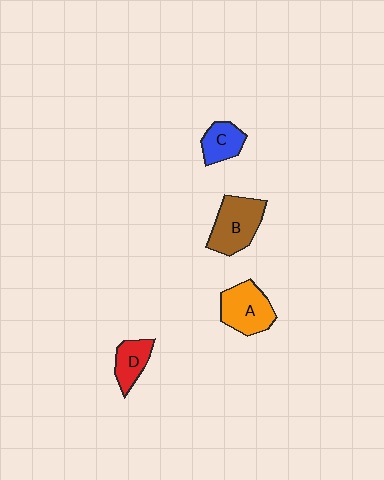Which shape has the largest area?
Shape B (brown).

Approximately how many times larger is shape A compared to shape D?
Approximately 1.5 times.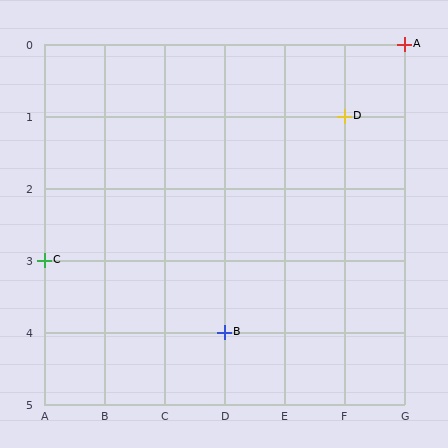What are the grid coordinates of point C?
Point C is at grid coordinates (A, 3).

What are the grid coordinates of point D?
Point D is at grid coordinates (F, 1).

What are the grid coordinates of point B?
Point B is at grid coordinates (D, 4).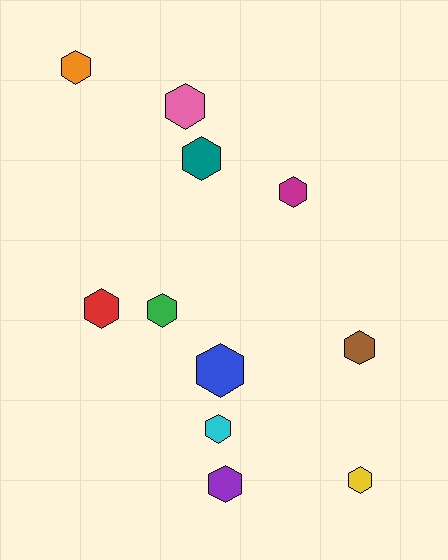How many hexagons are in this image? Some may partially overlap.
There are 11 hexagons.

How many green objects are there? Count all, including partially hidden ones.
There is 1 green object.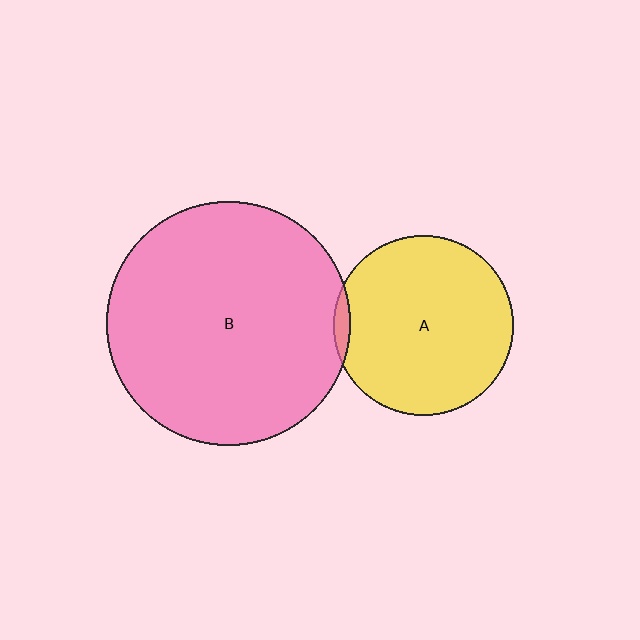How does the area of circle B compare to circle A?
Approximately 1.8 times.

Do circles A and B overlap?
Yes.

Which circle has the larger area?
Circle B (pink).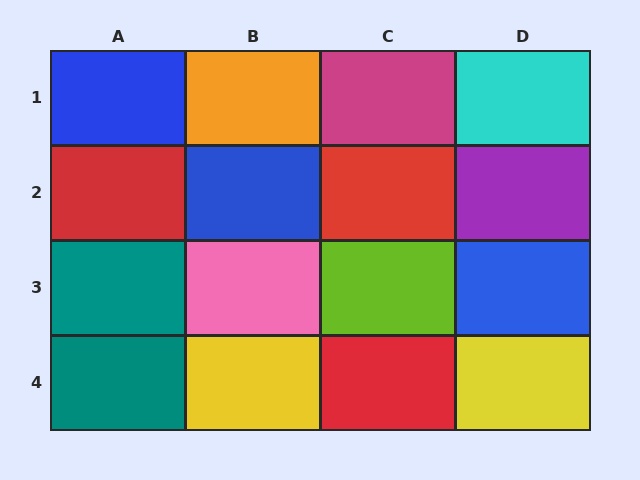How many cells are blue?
3 cells are blue.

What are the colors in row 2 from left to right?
Red, blue, red, purple.